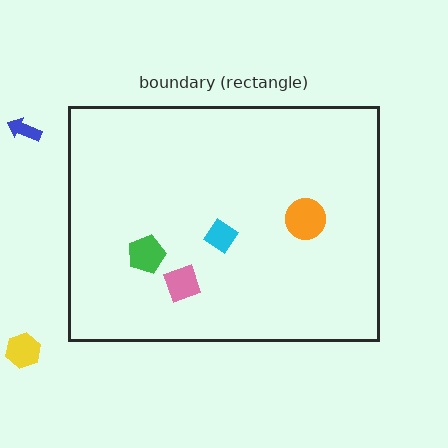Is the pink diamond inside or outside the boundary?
Inside.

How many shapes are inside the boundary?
4 inside, 2 outside.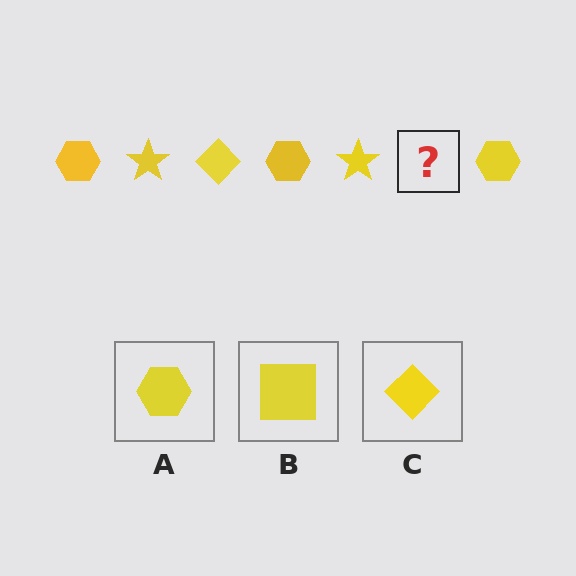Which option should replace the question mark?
Option C.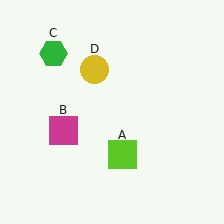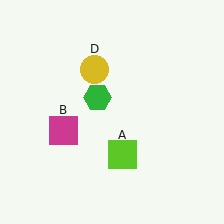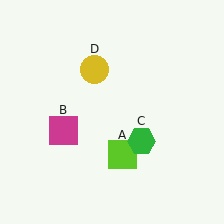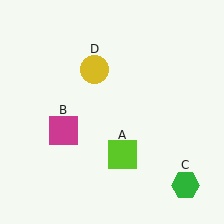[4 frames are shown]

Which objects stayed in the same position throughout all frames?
Lime square (object A) and magenta square (object B) and yellow circle (object D) remained stationary.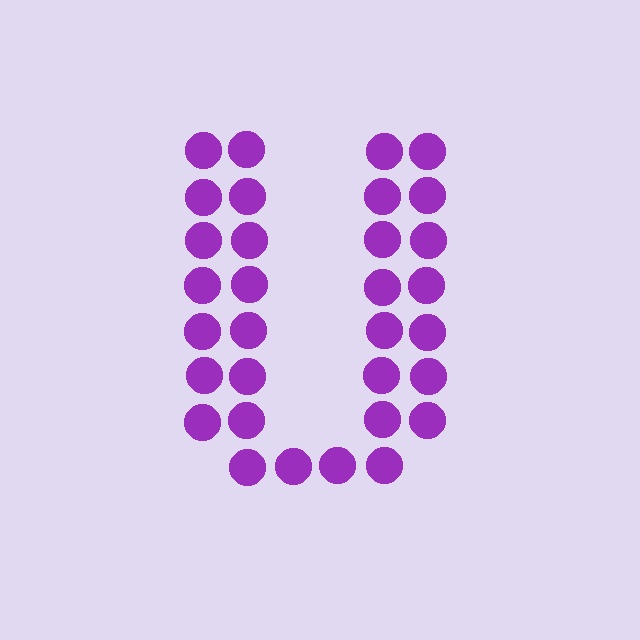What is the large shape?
The large shape is the letter U.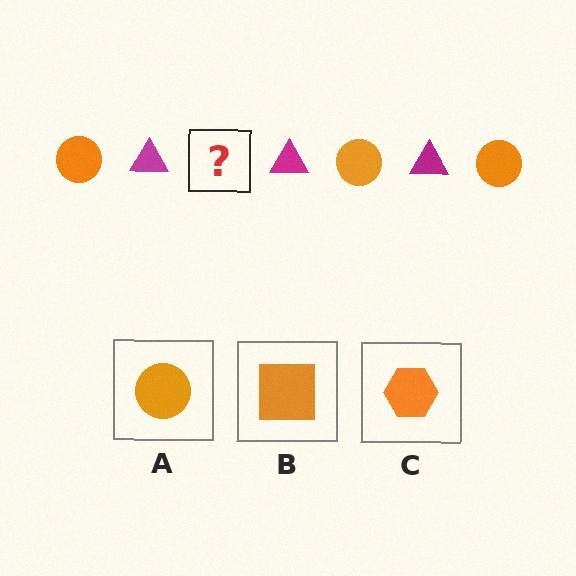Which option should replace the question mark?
Option A.